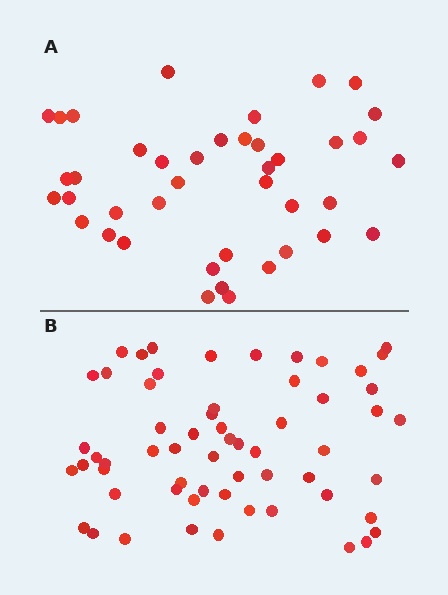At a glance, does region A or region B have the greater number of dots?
Region B (the bottom region) has more dots.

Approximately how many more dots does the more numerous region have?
Region B has approximately 20 more dots than region A.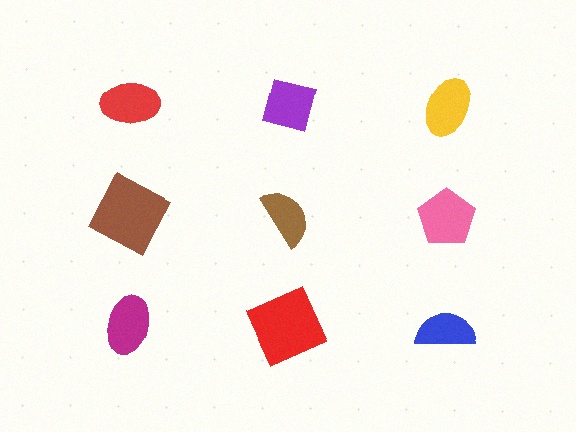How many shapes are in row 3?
3 shapes.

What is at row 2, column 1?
A brown square.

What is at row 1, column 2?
A purple square.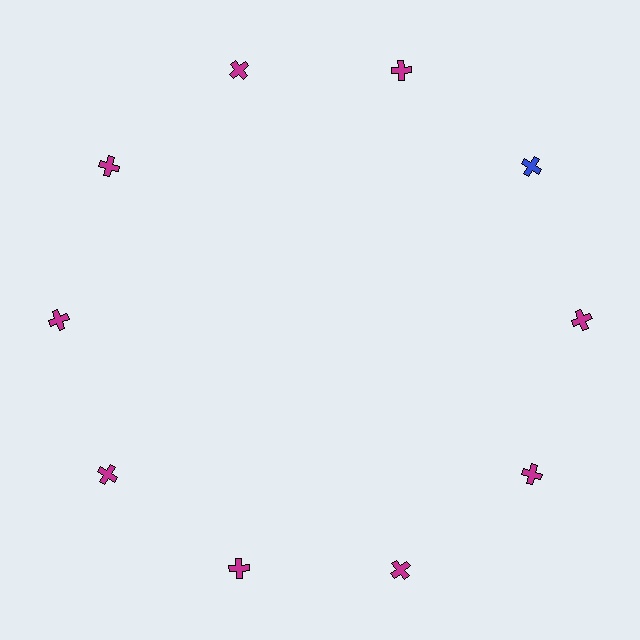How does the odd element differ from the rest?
It has a different color: blue instead of magenta.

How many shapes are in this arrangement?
There are 10 shapes arranged in a ring pattern.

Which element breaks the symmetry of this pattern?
The blue cross at roughly the 2 o'clock position breaks the symmetry. All other shapes are magenta crosses.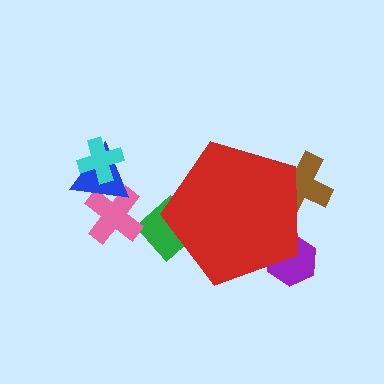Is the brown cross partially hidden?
Yes, the brown cross is partially hidden behind the red pentagon.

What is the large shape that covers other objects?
A red pentagon.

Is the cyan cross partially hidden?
No, the cyan cross is fully visible.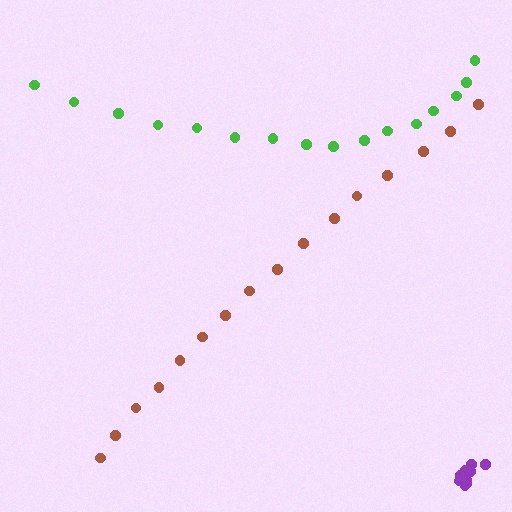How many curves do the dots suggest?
There are 3 distinct paths.